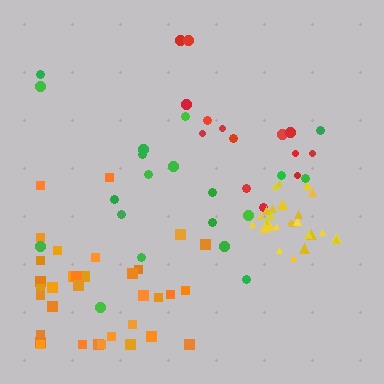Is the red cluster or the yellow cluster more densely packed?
Yellow.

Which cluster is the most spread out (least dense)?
Red.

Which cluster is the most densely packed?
Yellow.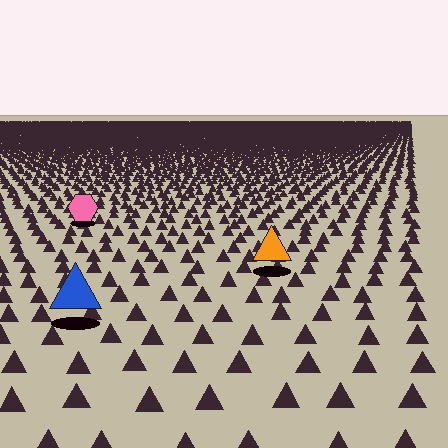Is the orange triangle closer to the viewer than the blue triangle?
No. The blue triangle is closer — you can tell from the texture gradient: the ground texture is coarser near it.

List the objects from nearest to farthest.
From nearest to farthest: the blue triangle, the orange triangle, the pink hexagon.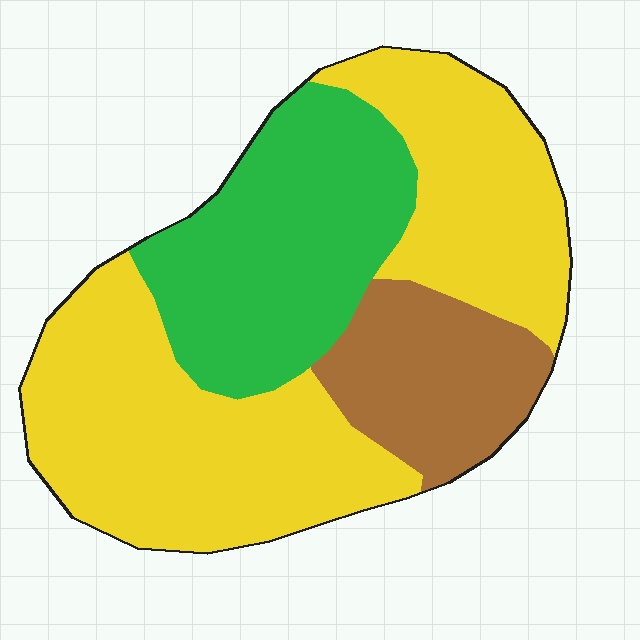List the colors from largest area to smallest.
From largest to smallest: yellow, green, brown.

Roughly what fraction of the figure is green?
Green covers 29% of the figure.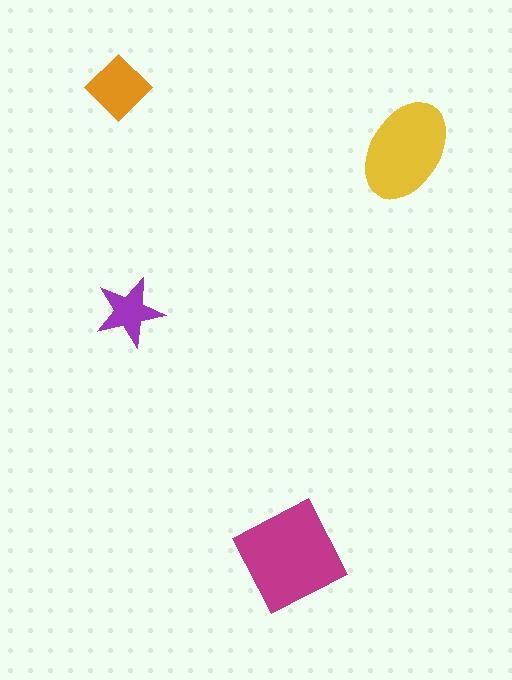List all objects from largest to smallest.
The magenta square, the yellow ellipse, the orange diamond, the purple star.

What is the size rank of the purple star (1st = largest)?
4th.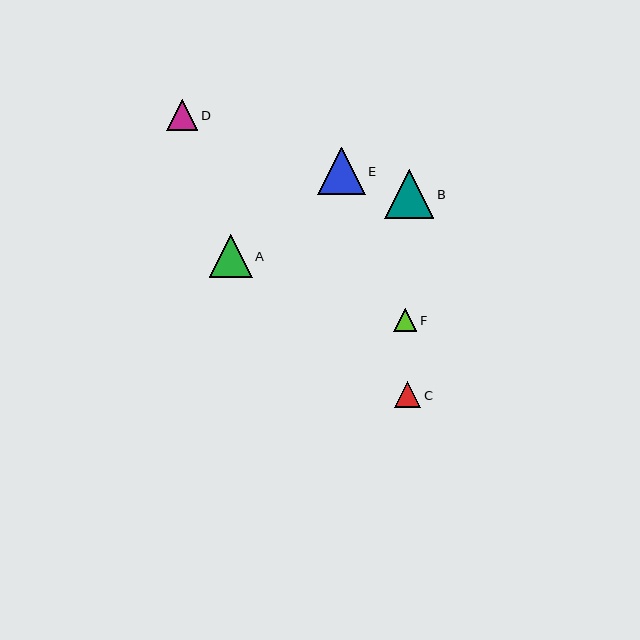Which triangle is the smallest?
Triangle F is the smallest with a size of approximately 24 pixels.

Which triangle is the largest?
Triangle B is the largest with a size of approximately 49 pixels.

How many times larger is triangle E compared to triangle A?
Triangle E is approximately 1.1 times the size of triangle A.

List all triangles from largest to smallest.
From largest to smallest: B, E, A, D, C, F.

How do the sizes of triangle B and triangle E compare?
Triangle B and triangle E are approximately the same size.